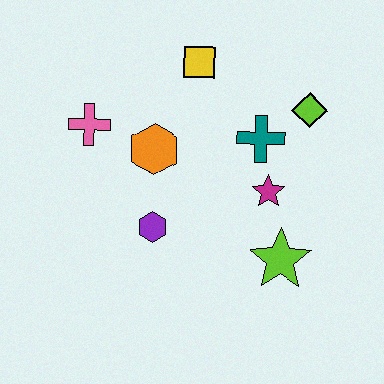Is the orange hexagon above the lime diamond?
No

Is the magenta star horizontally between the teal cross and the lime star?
Yes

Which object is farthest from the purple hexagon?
The lime diamond is farthest from the purple hexagon.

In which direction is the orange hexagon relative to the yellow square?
The orange hexagon is below the yellow square.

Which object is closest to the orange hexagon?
The pink cross is closest to the orange hexagon.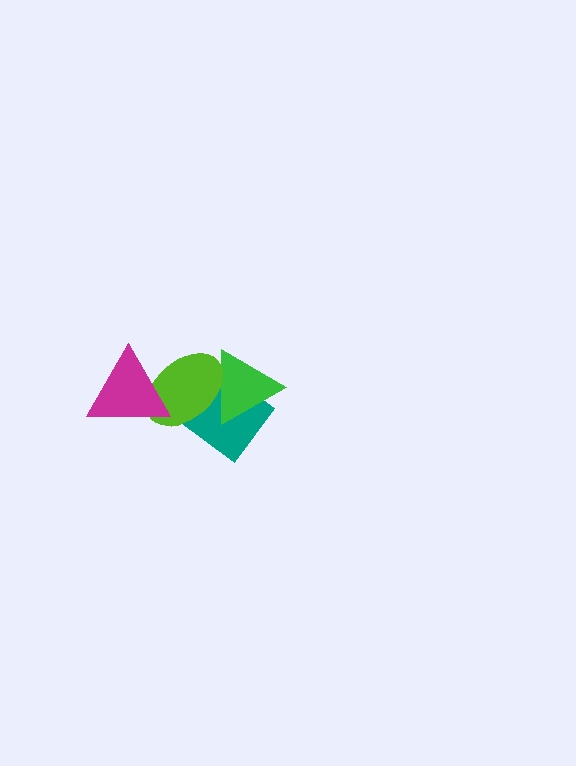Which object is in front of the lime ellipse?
The magenta triangle is in front of the lime ellipse.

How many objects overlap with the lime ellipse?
3 objects overlap with the lime ellipse.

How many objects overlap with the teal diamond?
2 objects overlap with the teal diamond.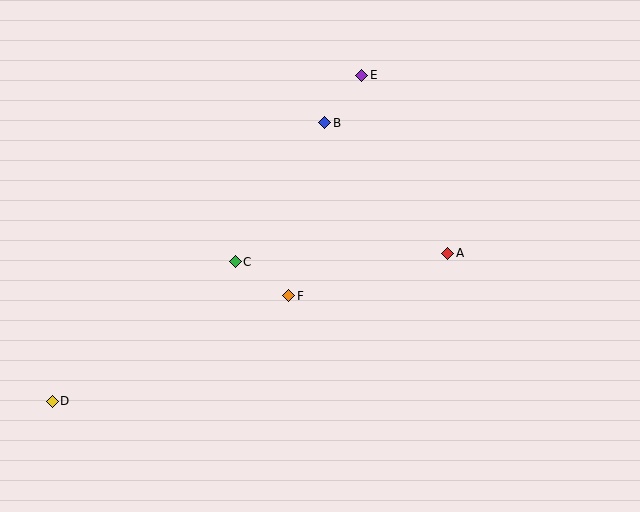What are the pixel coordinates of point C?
Point C is at (235, 262).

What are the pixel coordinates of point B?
Point B is at (325, 123).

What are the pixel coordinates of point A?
Point A is at (448, 253).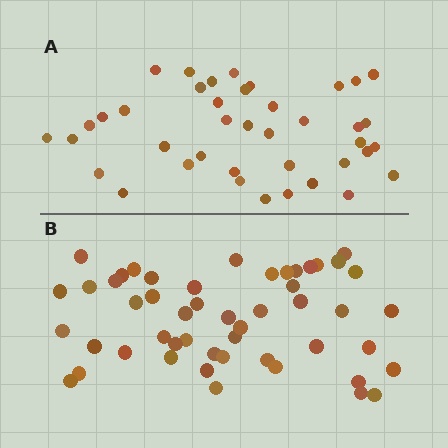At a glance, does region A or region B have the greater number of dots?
Region B (the bottom region) has more dots.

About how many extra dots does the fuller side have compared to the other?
Region B has roughly 10 or so more dots than region A.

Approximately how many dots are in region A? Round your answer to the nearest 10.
About 40 dots.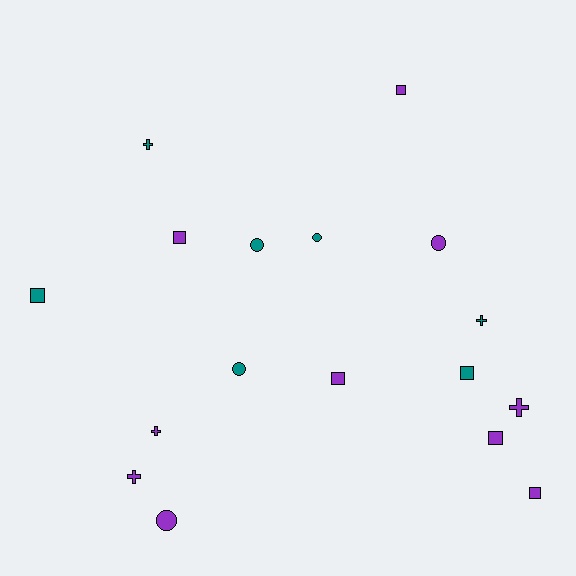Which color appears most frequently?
Purple, with 10 objects.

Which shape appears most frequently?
Square, with 7 objects.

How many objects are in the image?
There are 17 objects.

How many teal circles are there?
There are 3 teal circles.